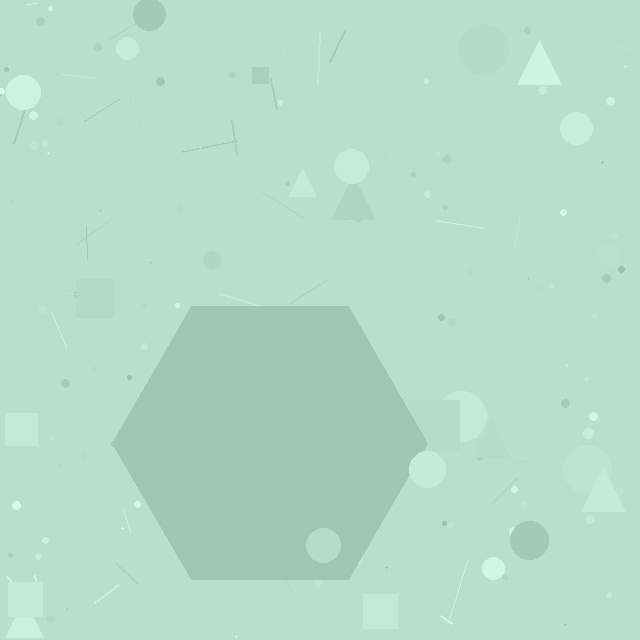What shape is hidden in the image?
A hexagon is hidden in the image.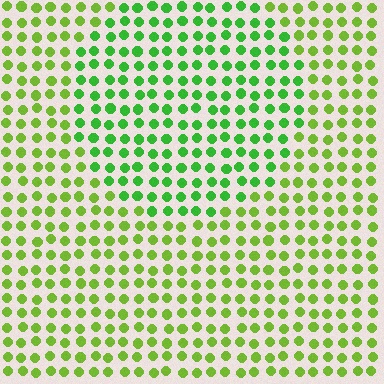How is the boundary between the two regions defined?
The boundary is defined purely by a slight shift in hue (about 29 degrees). Spacing, size, and orientation are identical on both sides.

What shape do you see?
I see a circle.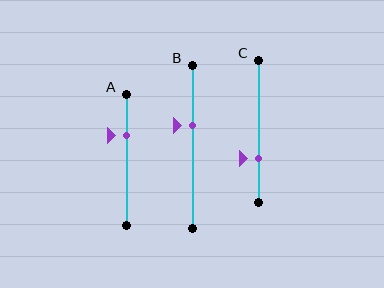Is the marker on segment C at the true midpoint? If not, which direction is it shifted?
No, the marker on segment C is shifted downward by about 19% of the segment length.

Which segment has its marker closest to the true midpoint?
Segment B has its marker closest to the true midpoint.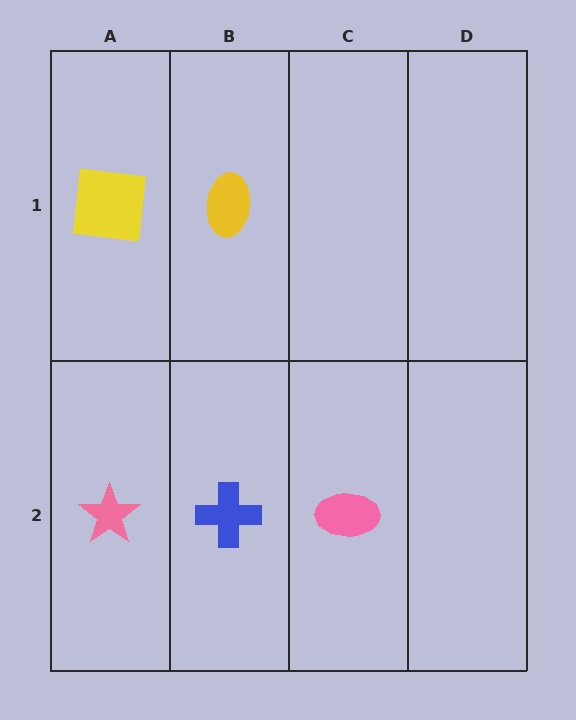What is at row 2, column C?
A pink ellipse.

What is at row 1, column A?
A yellow square.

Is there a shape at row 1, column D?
No, that cell is empty.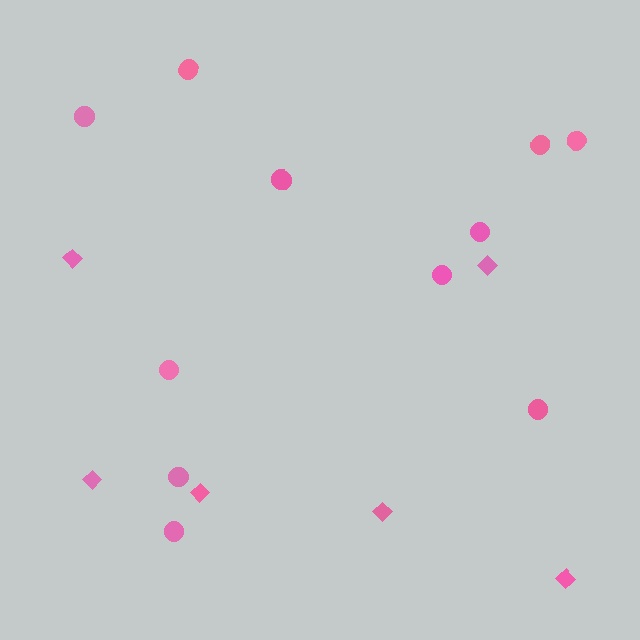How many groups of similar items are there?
There are 2 groups: one group of circles (11) and one group of diamonds (6).